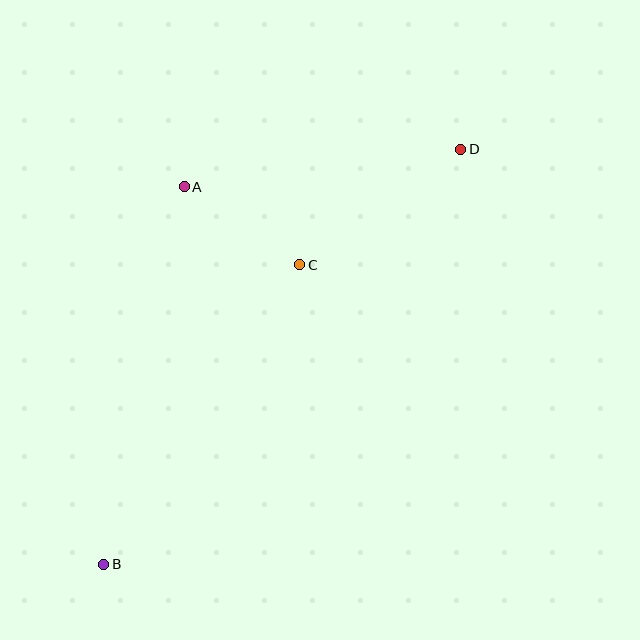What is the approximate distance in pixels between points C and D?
The distance between C and D is approximately 198 pixels.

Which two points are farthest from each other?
Points B and D are farthest from each other.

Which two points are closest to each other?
Points A and C are closest to each other.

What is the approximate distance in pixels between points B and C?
The distance between B and C is approximately 358 pixels.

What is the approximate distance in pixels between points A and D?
The distance between A and D is approximately 279 pixels.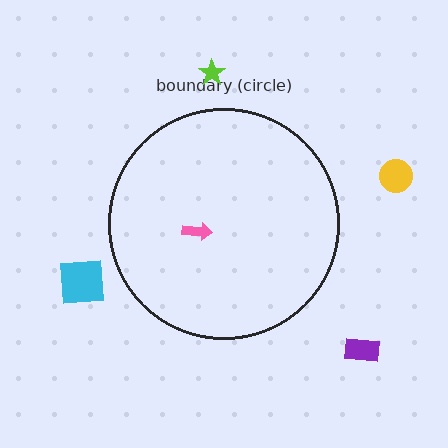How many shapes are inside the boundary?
1 inside, 4 outside.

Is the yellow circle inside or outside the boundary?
Outside.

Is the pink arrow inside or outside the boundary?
Inside.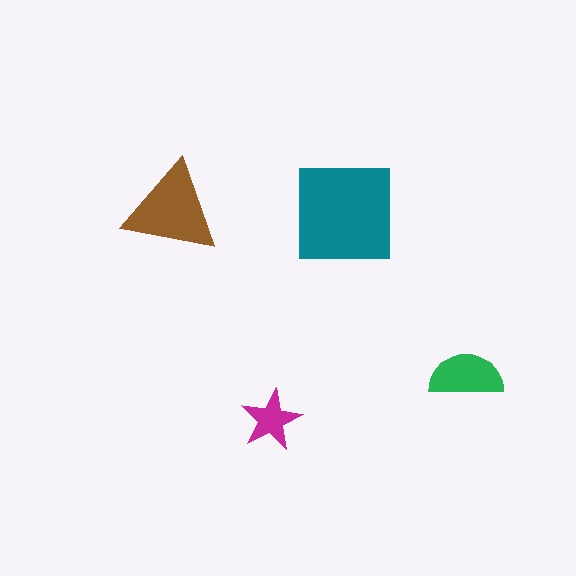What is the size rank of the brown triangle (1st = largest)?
2nd.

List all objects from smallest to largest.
The magenta star, the green semicircle, the brown triangle, the teal square.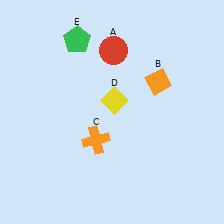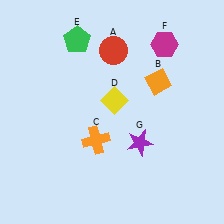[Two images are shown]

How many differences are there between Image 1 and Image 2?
There are 2 differences between the two images.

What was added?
A magenta hexagon (F), a purple star (G) were added in Image 2.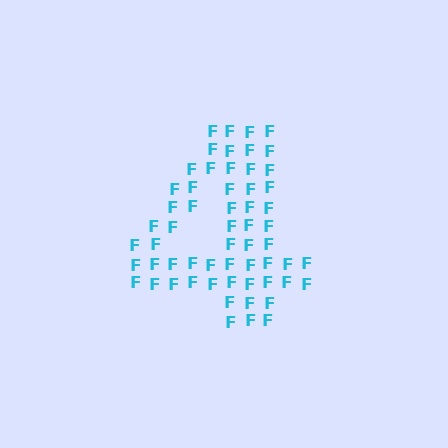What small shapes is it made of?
It is made of small letter F's.